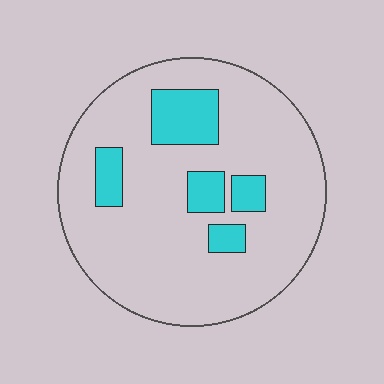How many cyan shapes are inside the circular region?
5.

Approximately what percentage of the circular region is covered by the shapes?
Approximately 15%.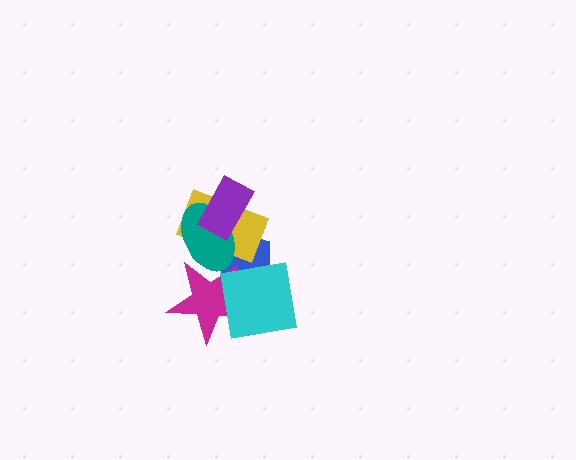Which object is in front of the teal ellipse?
The purple rectangle is in front of the teal ellipse.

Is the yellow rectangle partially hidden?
Yes, it is partially covered by another shape.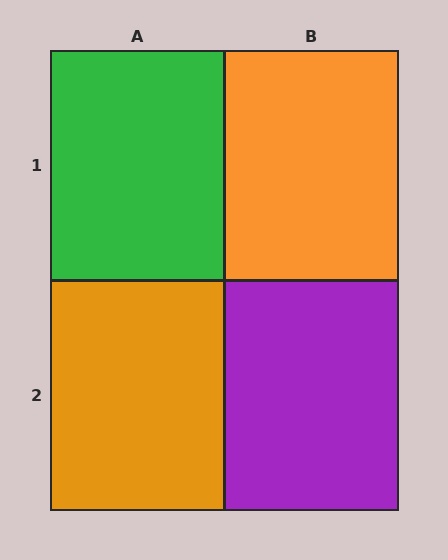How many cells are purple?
1 cell is purple.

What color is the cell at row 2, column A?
Orange.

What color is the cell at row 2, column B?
Purple.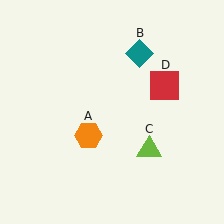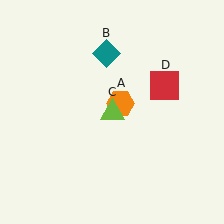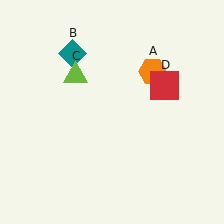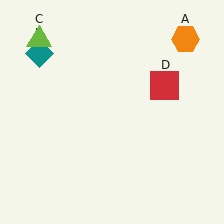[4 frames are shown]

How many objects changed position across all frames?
3 objects changed position: orange hexagon (object A), teal diamond (object B), lime triangle (object C).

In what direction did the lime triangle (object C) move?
The lime triangle (object C) moved up and to the left.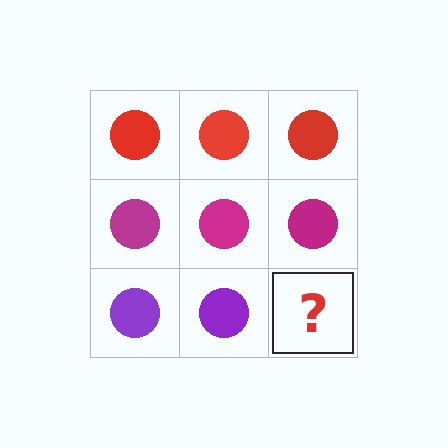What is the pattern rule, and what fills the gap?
The rule is that each row has a consistent color. The gap should be filled with a purple circle.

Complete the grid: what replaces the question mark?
The question mark should be replaced with a purple circle.